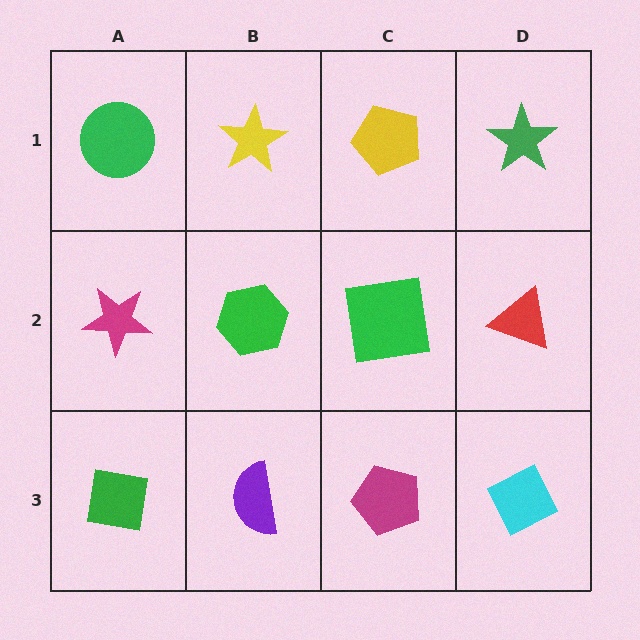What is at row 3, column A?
A green square.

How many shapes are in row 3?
4 shapes.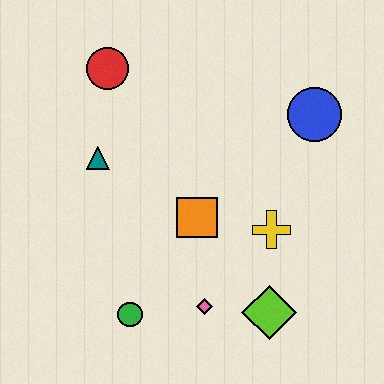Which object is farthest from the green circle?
The blue circle is farthest from the green circle.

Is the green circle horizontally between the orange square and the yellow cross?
No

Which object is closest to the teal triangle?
The red circle is closest to the teal triangle.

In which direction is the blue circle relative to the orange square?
The blue circle is to the right of the orange square.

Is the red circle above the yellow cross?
Yes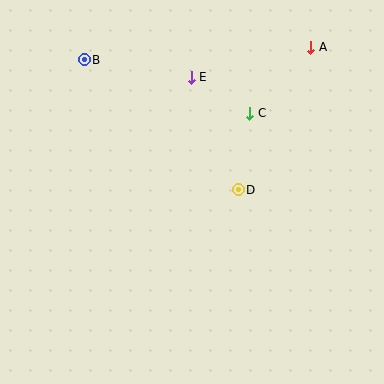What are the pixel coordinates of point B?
Point B is at (84, 60).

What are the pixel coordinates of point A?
Point A is at (311, 47).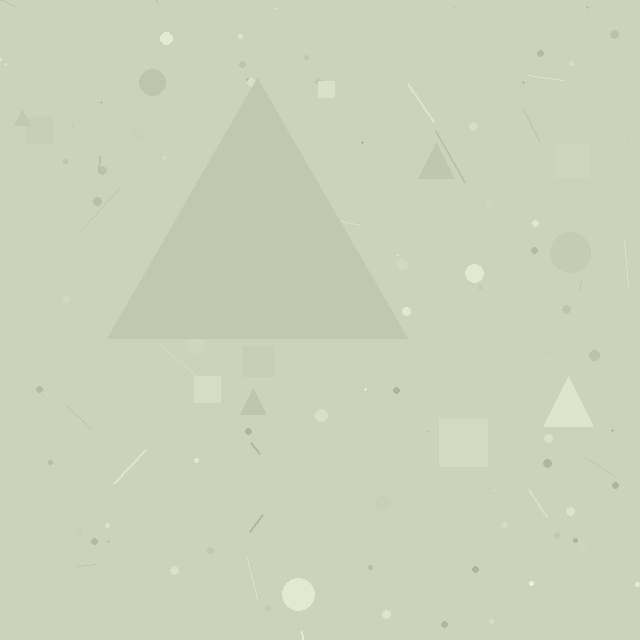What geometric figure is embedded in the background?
A triangle is embedded in the background.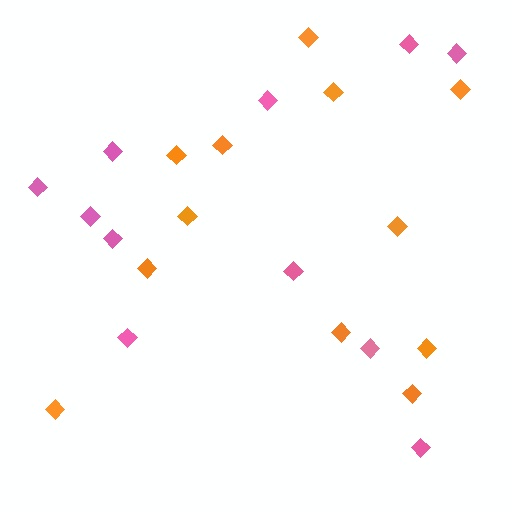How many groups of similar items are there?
There are 2 groups: one group of orange diamonds (12) and one group of pink diamonds (11).